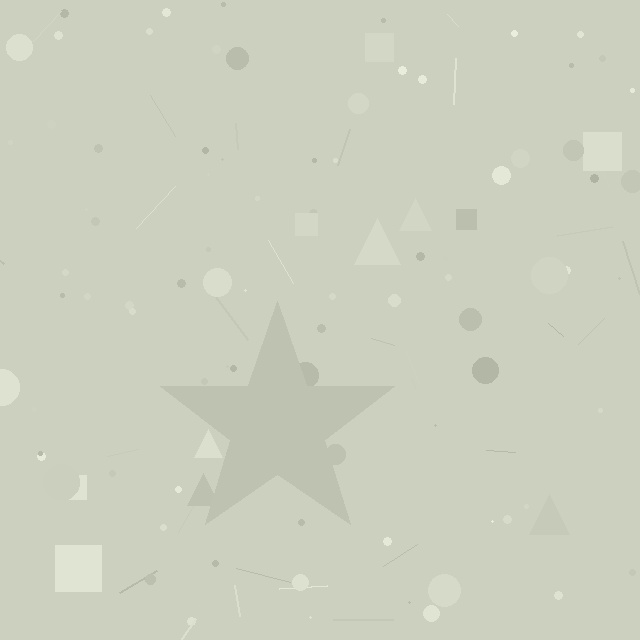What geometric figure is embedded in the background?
A star is embedded in the background.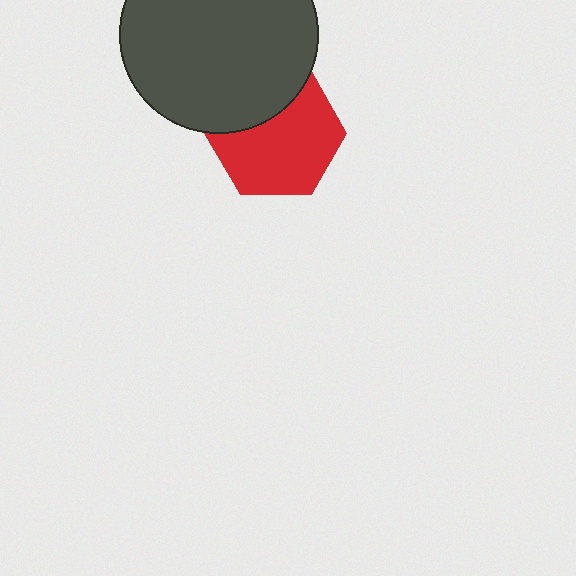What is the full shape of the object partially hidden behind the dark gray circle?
The partially hidden object is a red hexagon.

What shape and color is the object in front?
The object in front is a dark gray circle.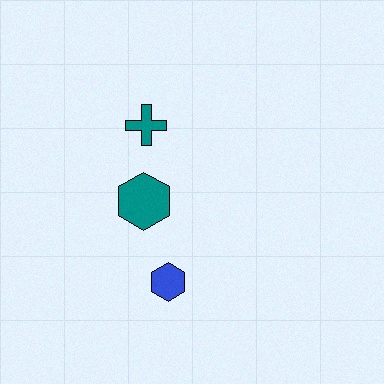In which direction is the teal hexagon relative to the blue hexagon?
The teal hexagon is above the blue hexagon.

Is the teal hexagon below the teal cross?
Yes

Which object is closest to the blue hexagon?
The teal hexagon is closest to the blue hexagon.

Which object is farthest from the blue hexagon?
The teal cross is farthest from the blue hexagon.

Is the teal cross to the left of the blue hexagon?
Yes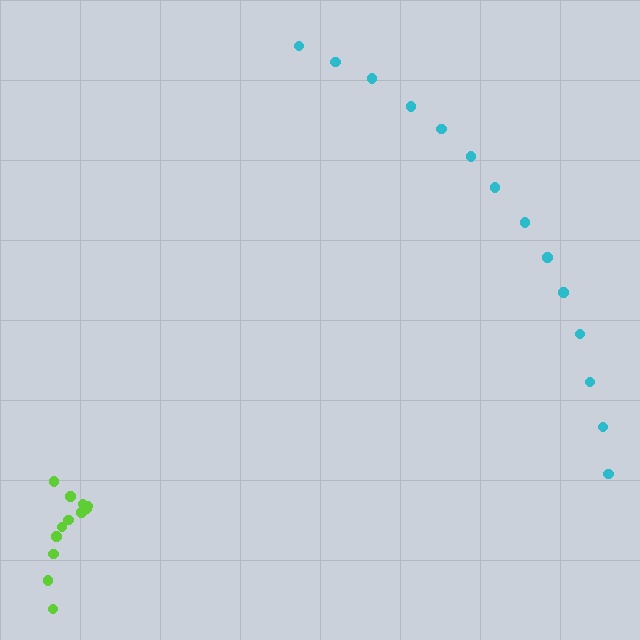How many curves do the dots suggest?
There are 2 distinct paths.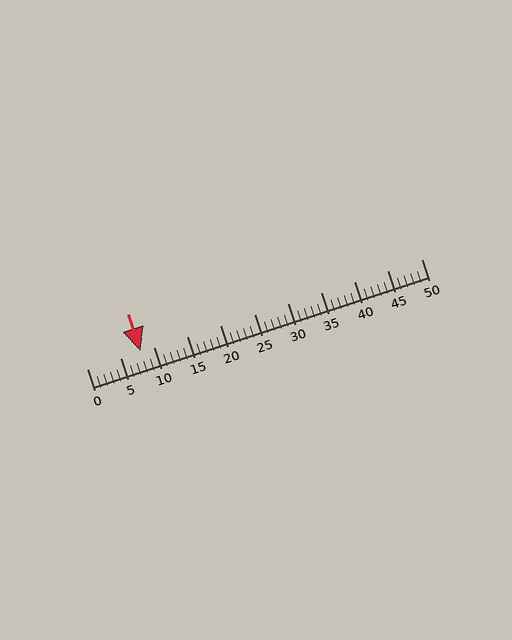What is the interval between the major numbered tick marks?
The major tick marks are spaced 5 units apart.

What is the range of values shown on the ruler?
The ruler shows values from 0 to 50.